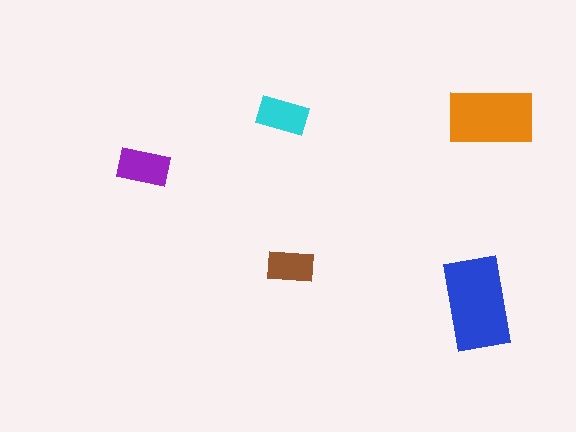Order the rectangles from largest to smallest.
the blue one, the orange one, the purple one, the cyan one, the brown one.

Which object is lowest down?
The blue rectangle is bottommost.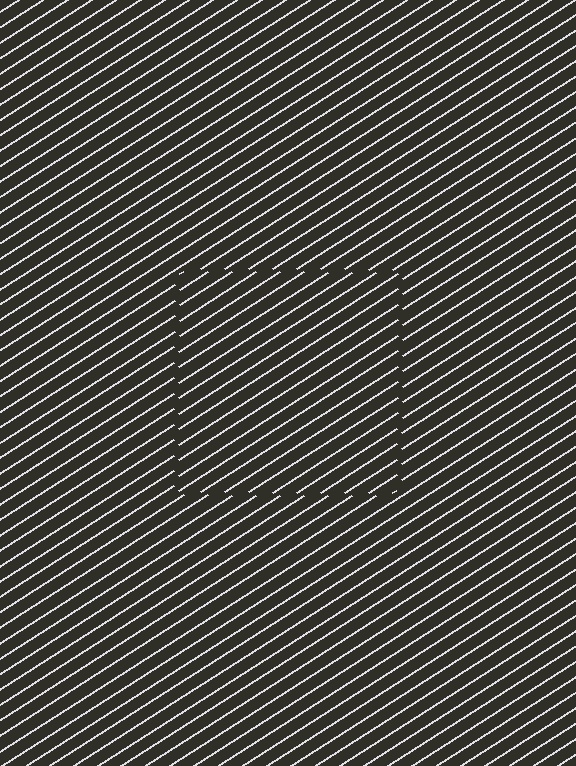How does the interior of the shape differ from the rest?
The interior of the shape contains the same grating, shifted by half a period — the contour is defined by the phase discontinuity where line-ends from the inner and outer gratings abut.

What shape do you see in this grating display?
An illusory square. The interior of the shape contains the same grating, shifted by half a period — the contour is defined by the phase discontinuity where line-ends from the inner and outer gratings abut.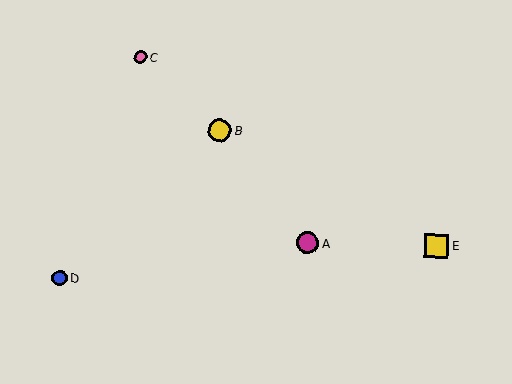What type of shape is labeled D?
Shape D is a blue circle.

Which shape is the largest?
The yellow square (labeled E) is the largest.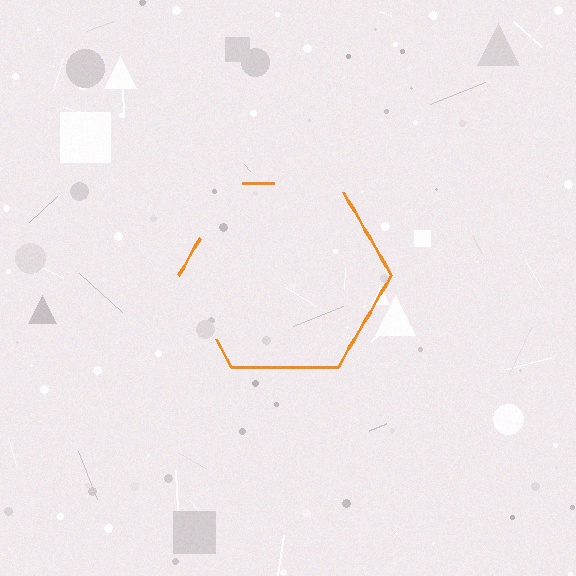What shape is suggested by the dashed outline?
The dashed outline suggests a hexagon.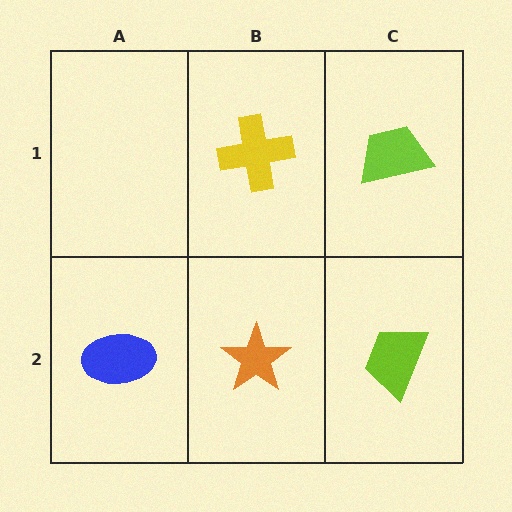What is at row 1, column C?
A lime trapezoid.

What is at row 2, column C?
A lime trapezoid.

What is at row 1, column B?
A yellow cross.